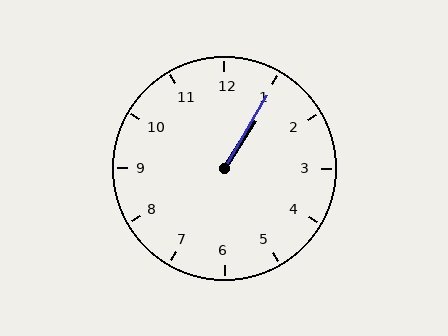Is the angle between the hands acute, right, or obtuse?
It is acute.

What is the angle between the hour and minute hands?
Approximately 2 degrees.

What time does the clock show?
1:05.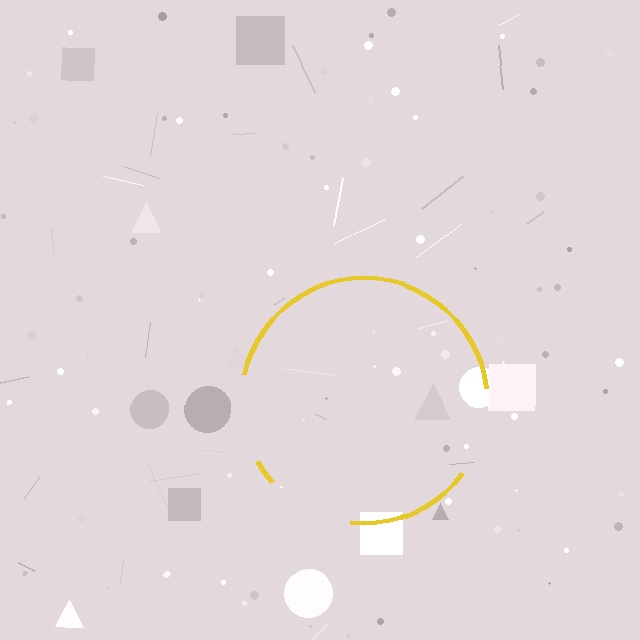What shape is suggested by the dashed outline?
The dashed outline suggests a circle.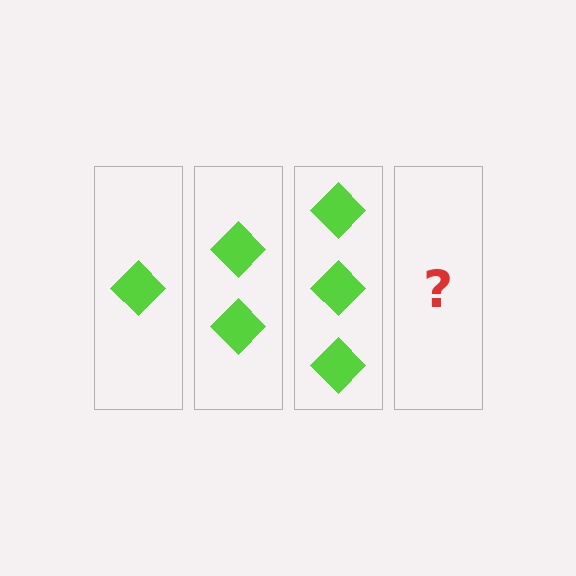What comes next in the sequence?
The next element should be 4 diamonds.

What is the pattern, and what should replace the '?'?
The pattern is that each step adds one more diamond. The '?' should be 4 diamonds.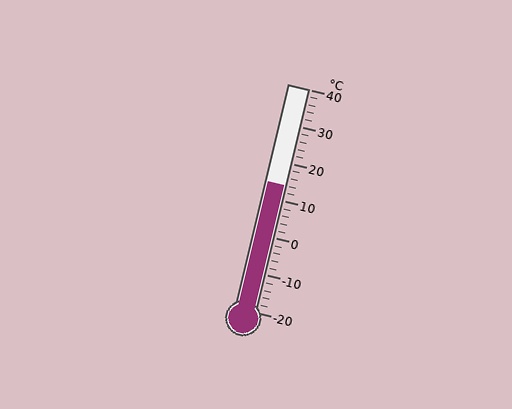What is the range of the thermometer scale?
The thermometer scale ranges from -20°C to 40°C.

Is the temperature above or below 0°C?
The temperature is above 0°C.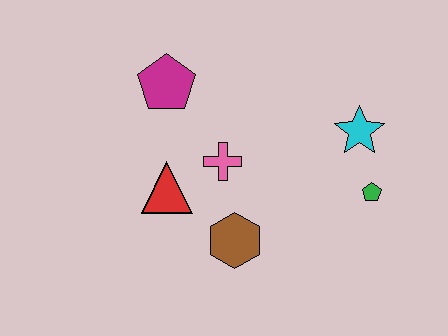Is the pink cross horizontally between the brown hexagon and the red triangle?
Yes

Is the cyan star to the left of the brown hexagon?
No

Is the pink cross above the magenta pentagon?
No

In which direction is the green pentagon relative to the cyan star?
The green pentagon is below the cyan star.